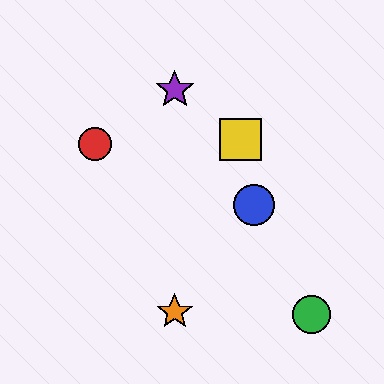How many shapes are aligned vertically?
2 shapes (the purple star, the orange star) are aligned vertically.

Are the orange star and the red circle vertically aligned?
No, the orange star is at x≈175 and the red circle is at x≈95.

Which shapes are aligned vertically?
The purple star, the orange star are aligned vertically.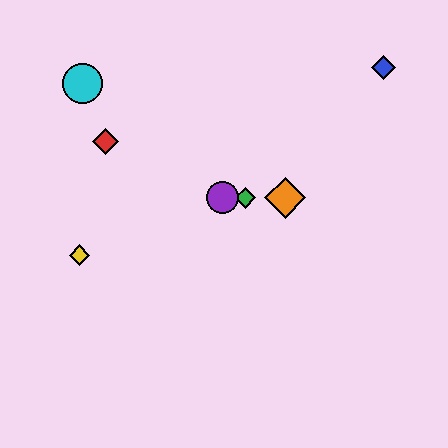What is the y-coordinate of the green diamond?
The green diamond is at y≈198.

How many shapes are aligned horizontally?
3 shapes (the green diamond, the purple circle, the orange diamond) are aligned horizontally.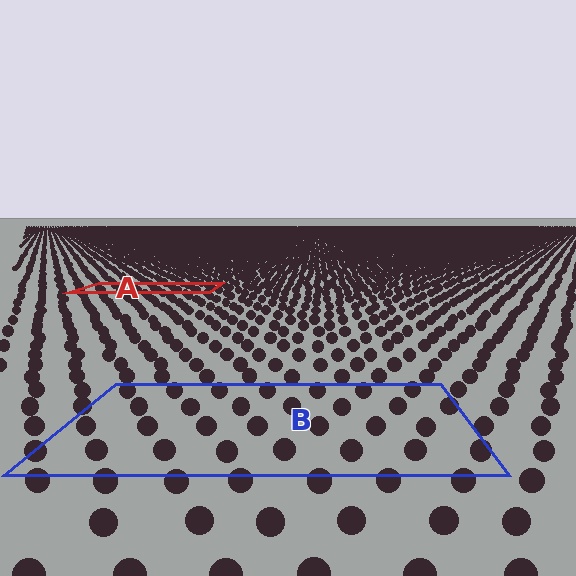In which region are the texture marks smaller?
The texture marks are smaller in region A, because it is farther away.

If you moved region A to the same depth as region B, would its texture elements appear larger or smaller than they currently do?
They would appear larger. At a closer depth, the same texture elements are projected at a bigger on-screen size.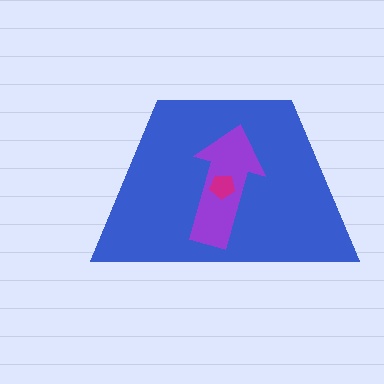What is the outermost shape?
The blue trapezoid.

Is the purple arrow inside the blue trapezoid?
Yes.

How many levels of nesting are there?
3.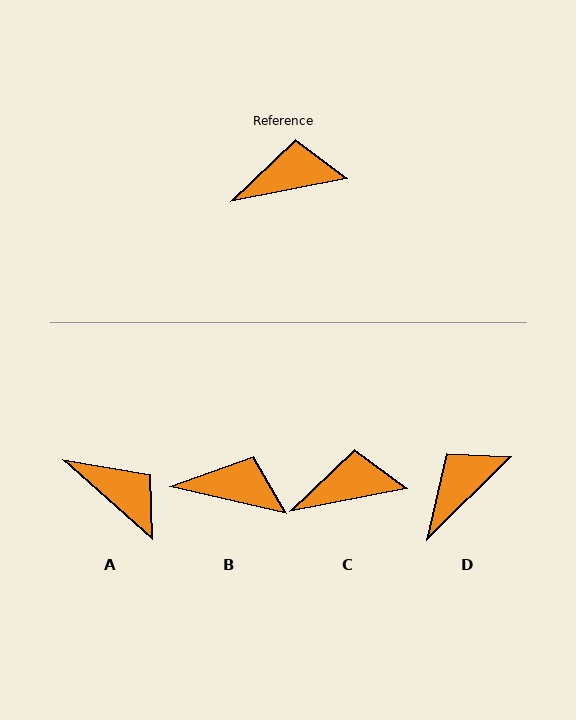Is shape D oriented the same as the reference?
No, it is off by about 34 degrees.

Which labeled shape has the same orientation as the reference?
C.